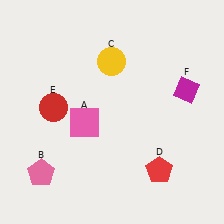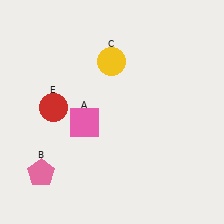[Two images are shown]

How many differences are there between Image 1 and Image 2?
There are 2 differences between the two images.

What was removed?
The magenta diamond (F), the red pentagon (D) were removed in Image 2.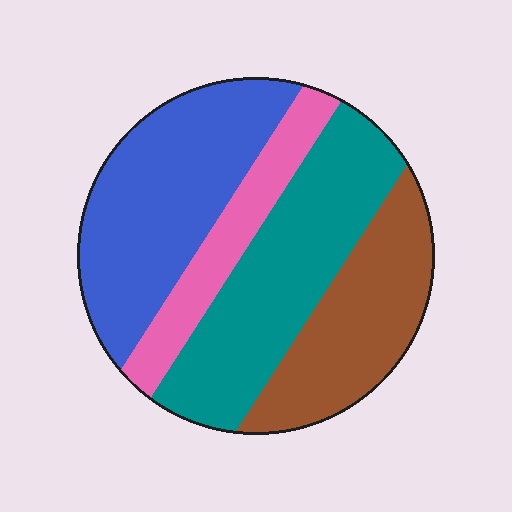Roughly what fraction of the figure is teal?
Teal covers roughly 30% of the figure.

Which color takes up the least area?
Pink, at roughly 15%.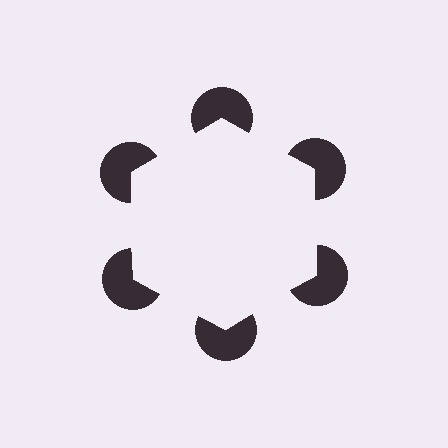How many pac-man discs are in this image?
There are 6 — one at each vertex of the illusory hexagon.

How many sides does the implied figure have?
6 sides.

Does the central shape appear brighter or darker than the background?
It typically appears slightly brighter than the background, even though no actual brightness change is drawn.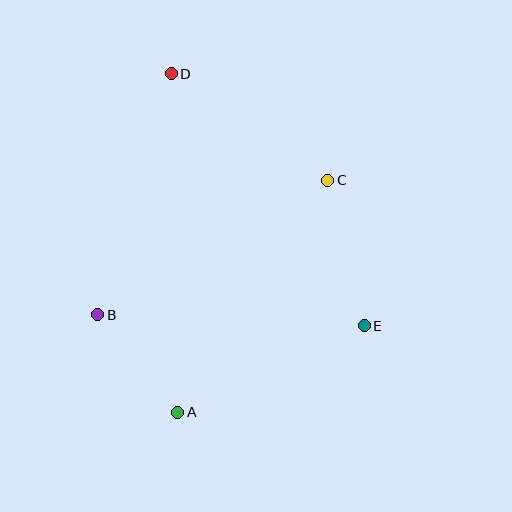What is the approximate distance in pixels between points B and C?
The distance between B and C is approximately 267 pixels.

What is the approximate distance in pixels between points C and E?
The distance between C and E is approximately 150 pixels.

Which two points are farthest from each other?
Points A and D are farthest from each other.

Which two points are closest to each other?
Points A and B are closest to each other.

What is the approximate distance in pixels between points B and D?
The distance between B and D is approximately 252 pixels.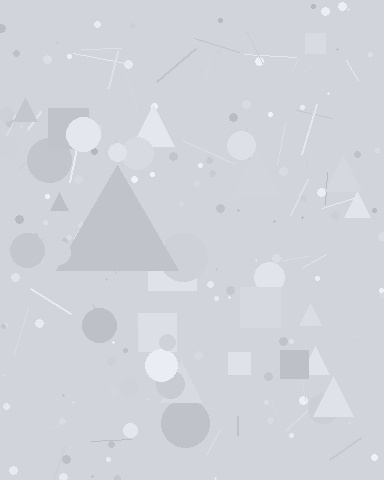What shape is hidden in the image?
A triangle is hidden in the image.